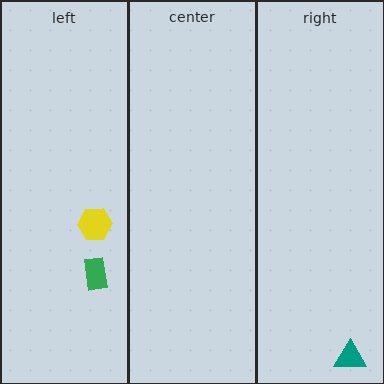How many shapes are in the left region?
2.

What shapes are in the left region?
The green rectangle, the yellow hexagon.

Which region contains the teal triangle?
The right region.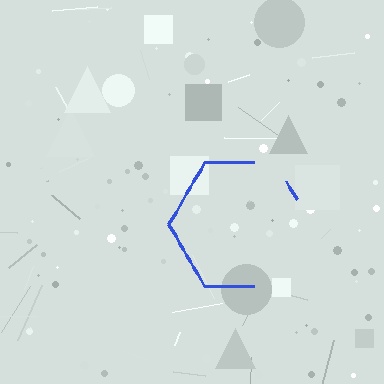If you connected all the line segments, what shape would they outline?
They would outline a hexagon.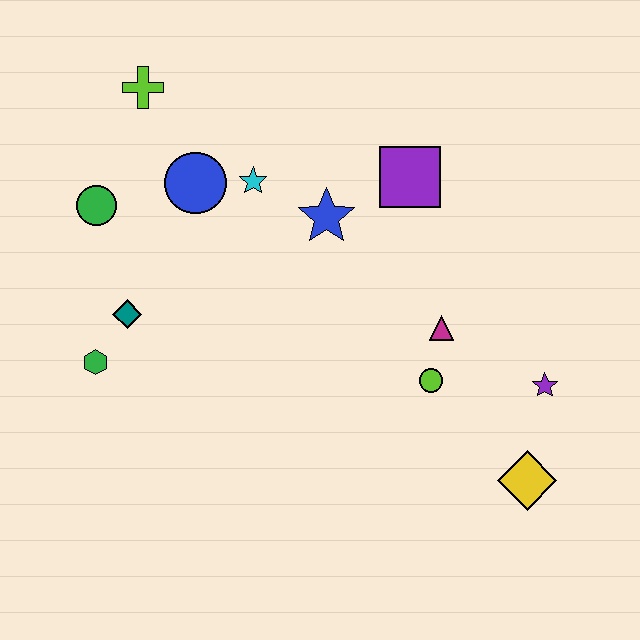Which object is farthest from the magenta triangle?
The lime cross is farthest from the magenta triangle.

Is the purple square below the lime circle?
No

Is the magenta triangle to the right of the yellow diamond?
No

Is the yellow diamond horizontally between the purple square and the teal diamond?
No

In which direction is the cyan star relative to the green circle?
The cyan star is to the right of the green circle.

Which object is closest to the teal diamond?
The green hexagon is closest to the teal diamond.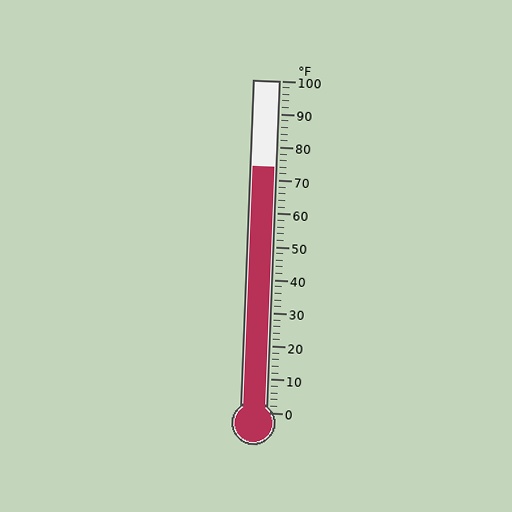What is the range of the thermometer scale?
The thermometer scale ranges from 0°F to 100°F.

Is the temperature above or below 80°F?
The temperature is below 80°F.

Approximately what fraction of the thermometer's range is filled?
The thermometer is filled to approximately 75% of its range.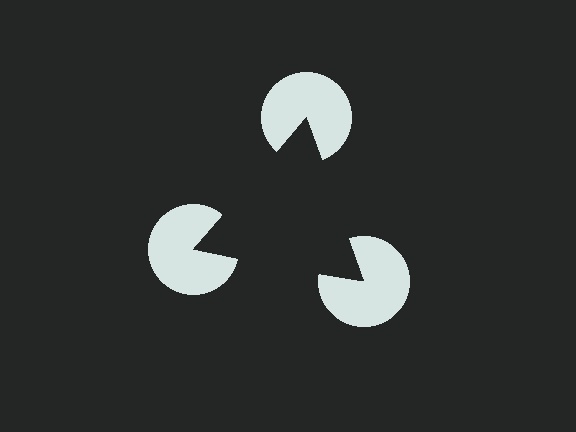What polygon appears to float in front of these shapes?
An illusory triangle — its edges are inferred from the aligned wedge cuts in the pac-man discs, not physically drawn.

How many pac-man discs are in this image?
There are 3 — one at each vertex of the illusory triangle.